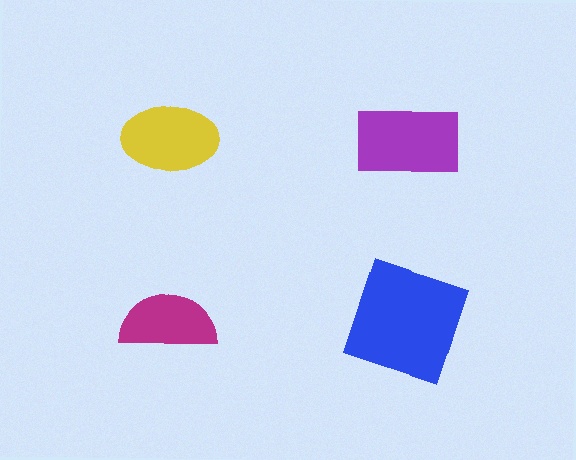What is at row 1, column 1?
A yellow ellipse.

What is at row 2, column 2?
A blue square.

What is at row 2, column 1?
A magenta semicircle.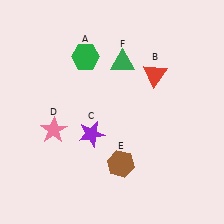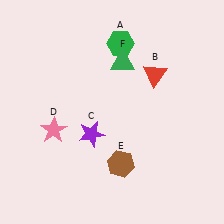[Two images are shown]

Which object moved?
The green hexagon (A) moved right.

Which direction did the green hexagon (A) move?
The green hexagon (A) moved right.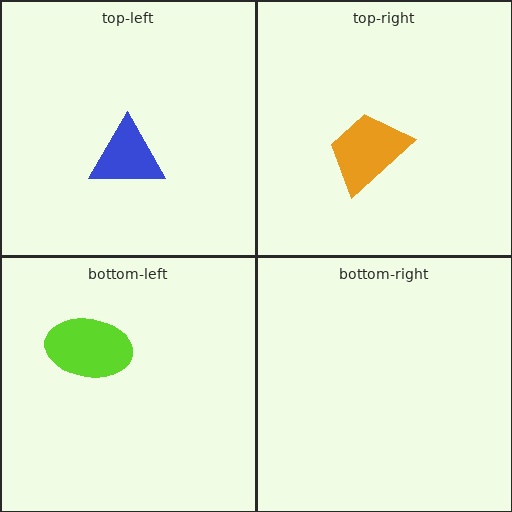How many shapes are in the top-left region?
1.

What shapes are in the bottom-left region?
The lime ellipse.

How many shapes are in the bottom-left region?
1.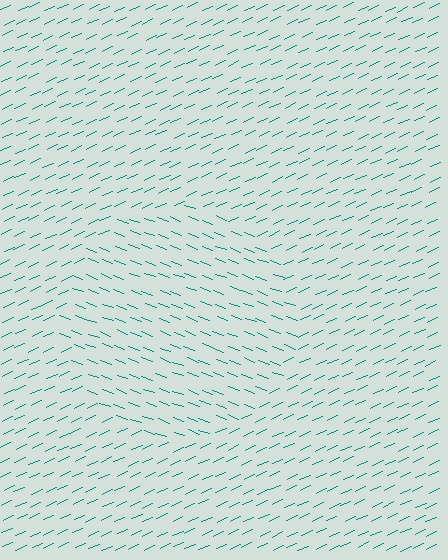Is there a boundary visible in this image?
Yes, there is a texture boundary formed by a change in line orientation.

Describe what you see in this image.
The image is filled with small teal line segments. A circle region in the image has lines oriented differently from the surrounding lines, creating a visible texture boundary.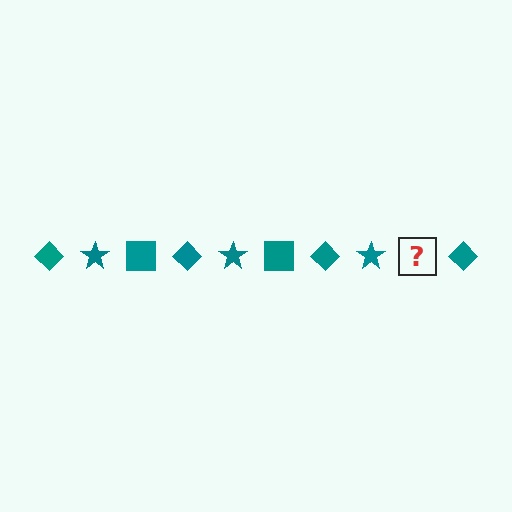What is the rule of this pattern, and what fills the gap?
The rule is that the pattern cycles through diamond, star, square shapes in teal. The gap should be filled with a teal square.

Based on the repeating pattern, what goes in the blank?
The blank should be a teal square.